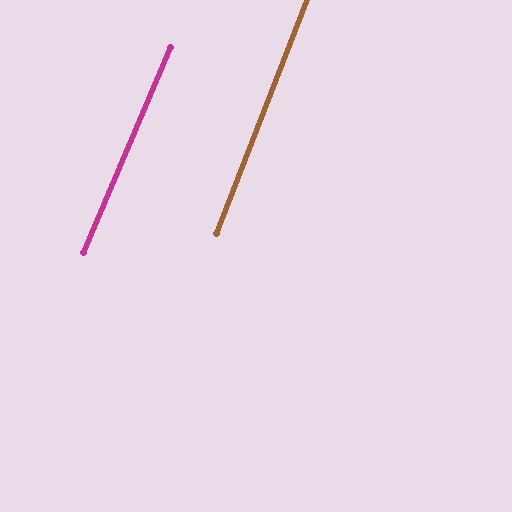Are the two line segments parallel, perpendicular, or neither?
Parallel — their directions differ by only 1.6°.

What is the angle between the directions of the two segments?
Approximately 2 degrees.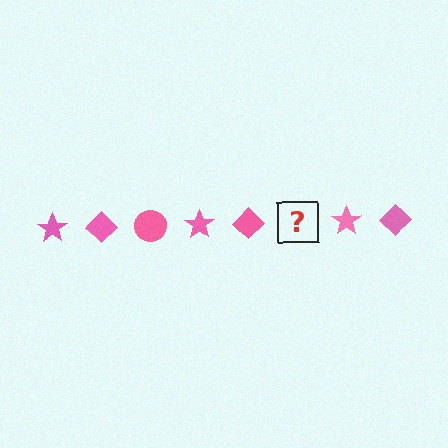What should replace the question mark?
The question mark should be replaced with a pink circle.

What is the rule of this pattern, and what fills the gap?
The rule is that the pattern cycles through star, diamond, circle shapes in pink. The gap should be filled with a pink circle.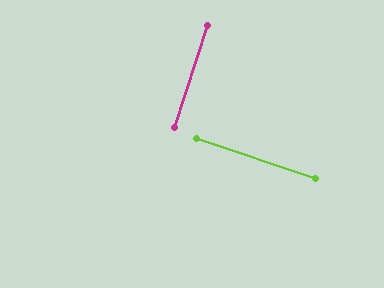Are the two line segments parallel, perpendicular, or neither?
Perpendicular — they meet at approximately 89°.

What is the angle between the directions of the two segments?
Approximately 89 degrees.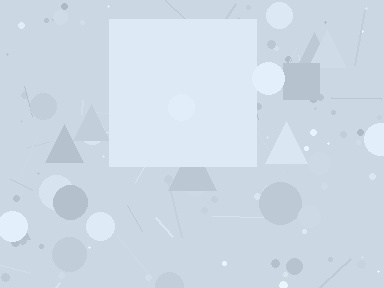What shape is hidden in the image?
A square is hidden in the image.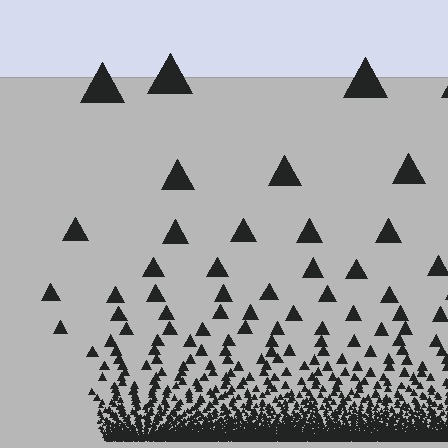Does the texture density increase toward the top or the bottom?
Density increases toward the bottom.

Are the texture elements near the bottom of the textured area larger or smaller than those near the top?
Smaller. The gradient is inverted — elements near the bottom are smaller and denser.